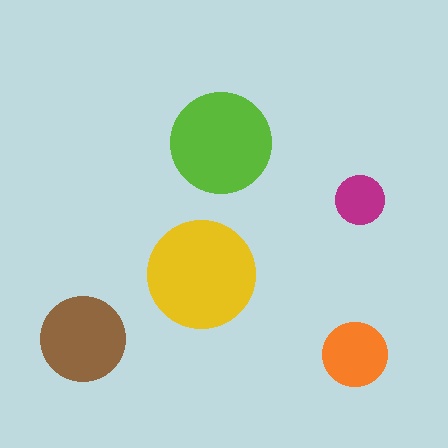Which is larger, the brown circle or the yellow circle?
The yellow one.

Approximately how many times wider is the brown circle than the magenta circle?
About 1.5 times wider.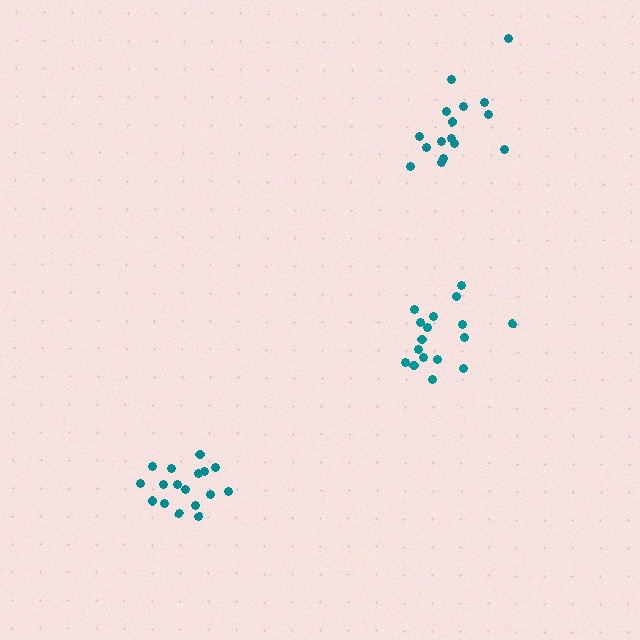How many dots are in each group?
Group 1: 16 dots, Group 2: 17 dots, Group 3: 17 dots (50 total).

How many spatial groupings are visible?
There are 3 spatial groupings.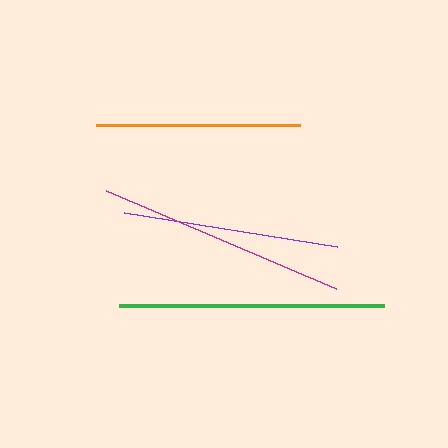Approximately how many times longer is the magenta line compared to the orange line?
The magenta line is approximately 1.2 times the length of the orange line.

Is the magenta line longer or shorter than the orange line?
The magenta line is longer than the orange line.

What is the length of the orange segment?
The orange segment is approximately 203 pixels long.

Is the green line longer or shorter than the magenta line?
The green line is longer than the magenta line.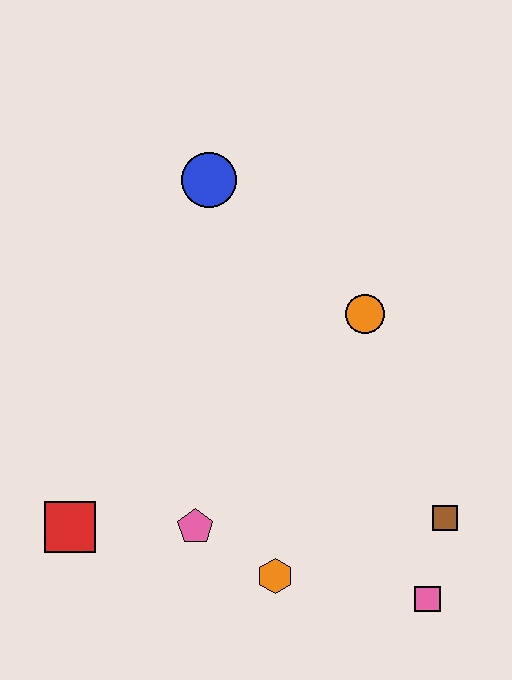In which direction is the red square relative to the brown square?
The red square is to the left of the brown square.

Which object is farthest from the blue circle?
The pink square is farthest from the blue circle.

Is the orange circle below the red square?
No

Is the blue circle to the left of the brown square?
Yes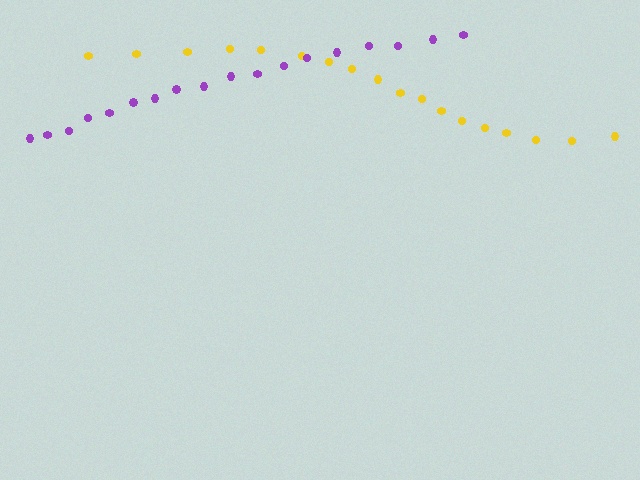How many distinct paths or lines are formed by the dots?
There are 2 distinct paths.